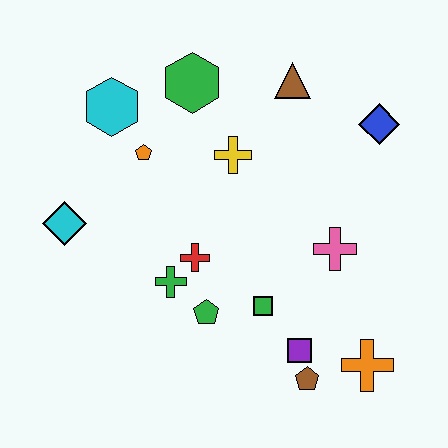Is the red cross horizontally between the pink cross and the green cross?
Yes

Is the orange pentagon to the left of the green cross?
Yes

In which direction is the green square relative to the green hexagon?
The green square is below the green hexagon.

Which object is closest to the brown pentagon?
The purple square is closest to the brown pentagon.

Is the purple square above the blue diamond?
No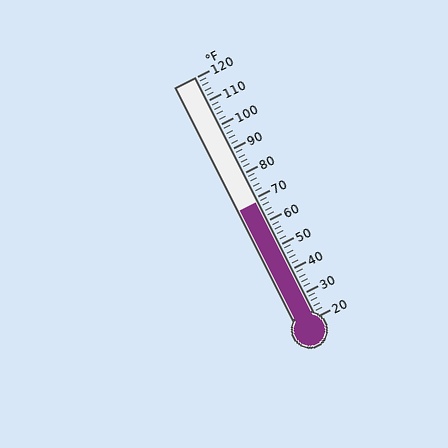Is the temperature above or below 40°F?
The temperature is above 40°F.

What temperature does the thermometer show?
The thermometer shows approximately 68°F.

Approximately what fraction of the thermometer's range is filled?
The thermometer is filled to approximately 50% of its range.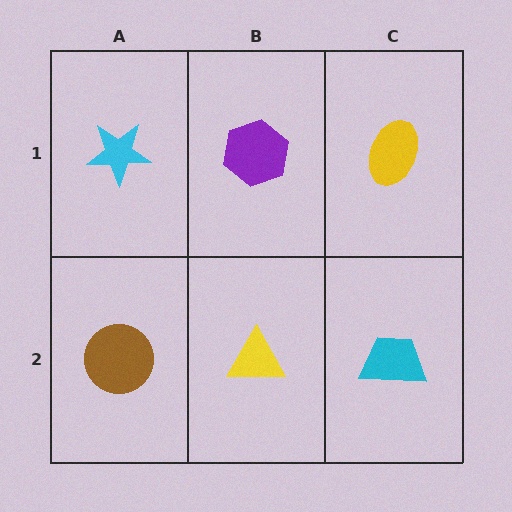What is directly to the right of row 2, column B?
A cyan trapezoid.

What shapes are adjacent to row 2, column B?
A purple hexagon (row 1, column B), a brown circle (row 2, column A), a cyan trapezoid (row 2, column C).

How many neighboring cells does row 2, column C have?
2.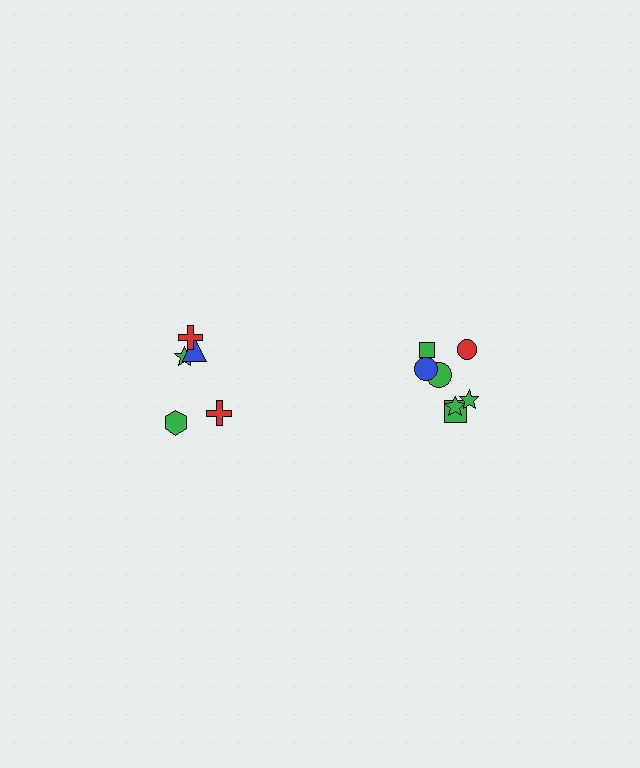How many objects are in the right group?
There are 7 objects.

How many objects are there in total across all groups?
There are 12 objects.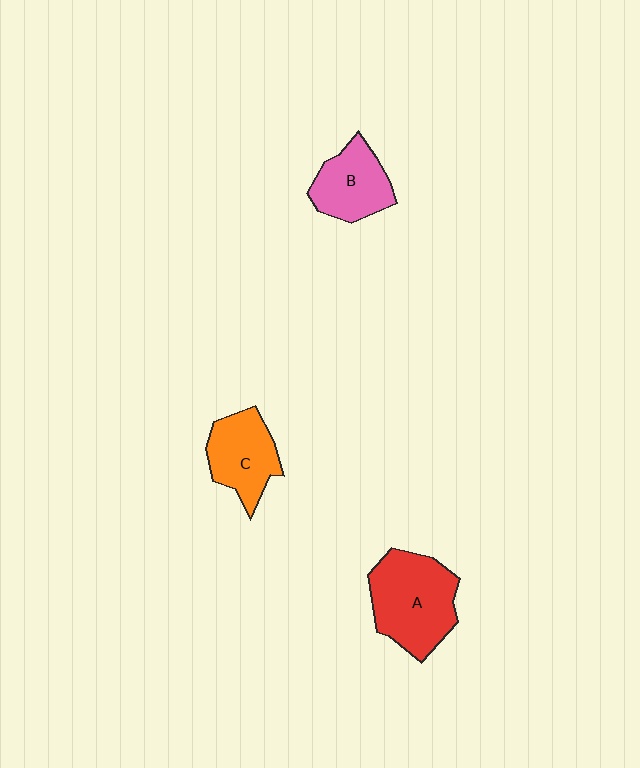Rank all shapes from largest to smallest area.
From largest to smallest: A (red), C (orange), B (pink).